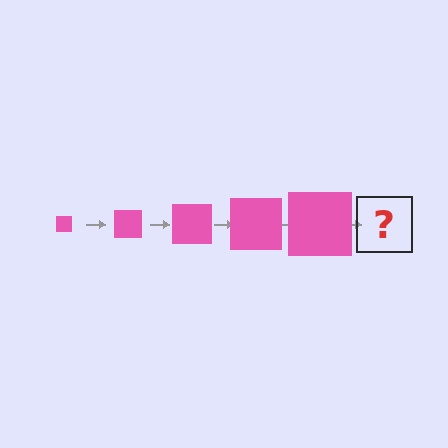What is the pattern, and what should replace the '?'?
The pattern is that the square gets progressively larger each step. The '?' should be a pink square, larger than the previous one.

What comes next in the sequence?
The next element should be a pink square, larger than the previous one.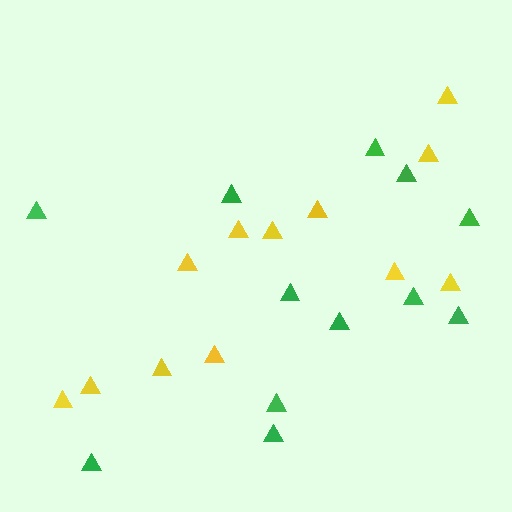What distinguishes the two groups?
There are 2 groups: one group of green triangles (12) and one group of yellow triangles (12).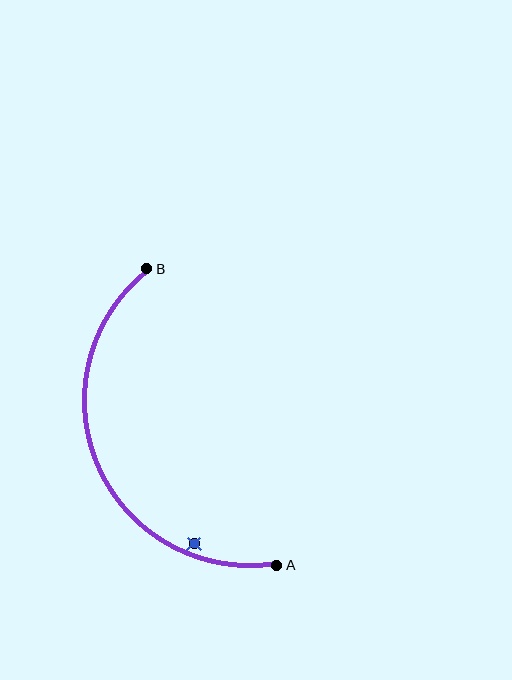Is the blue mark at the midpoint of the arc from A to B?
No — the blue mark does not lie on the arc at all. It sits slightly inside the curve.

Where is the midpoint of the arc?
The arc midpoint is the point on the curve farthest from the straight line joining A and B. It sits to the left of that line.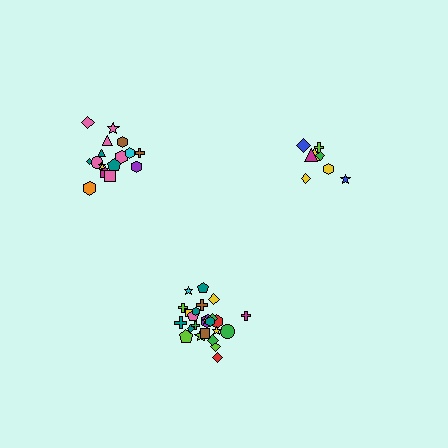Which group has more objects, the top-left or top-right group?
The top-left group.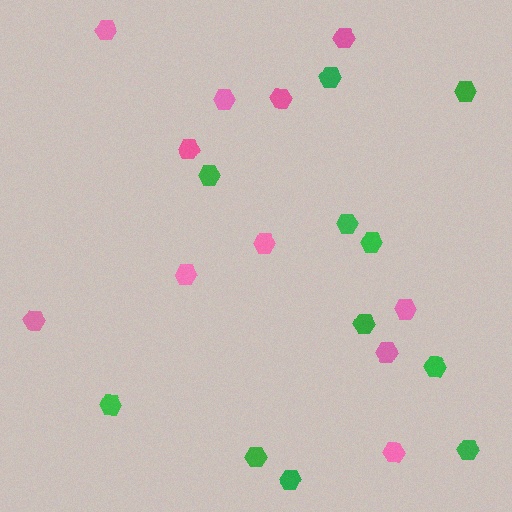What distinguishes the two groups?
There are 2 groups: one group of green hexagons (11) and one group of pink hexagons (11).